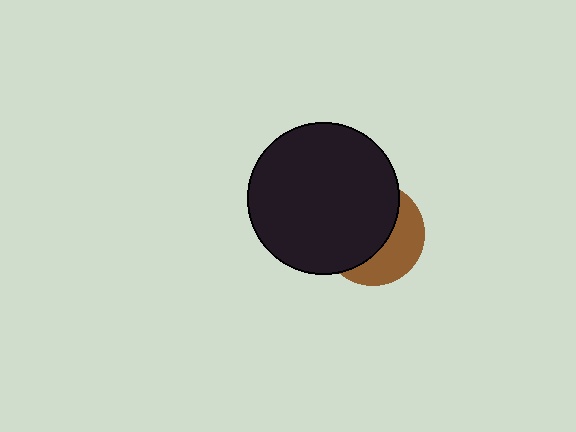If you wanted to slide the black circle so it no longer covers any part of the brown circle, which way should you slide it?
Slide it toward the upper-left — that is the most direct way to separate the two shapes.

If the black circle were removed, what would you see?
You would see the complete brown circle.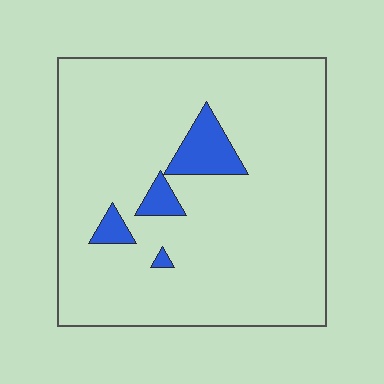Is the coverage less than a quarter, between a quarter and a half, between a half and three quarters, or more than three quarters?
Less than a quarter.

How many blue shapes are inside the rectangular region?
4.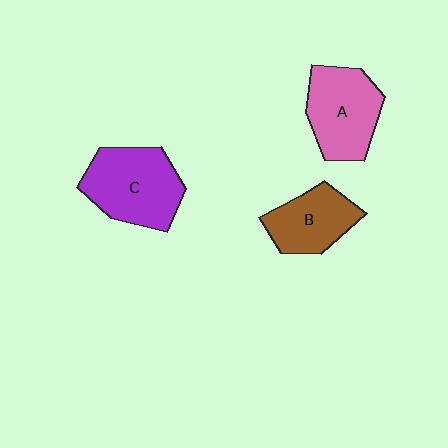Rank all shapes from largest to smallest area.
From largest to smallest: C (purple), A (pink), B (brown).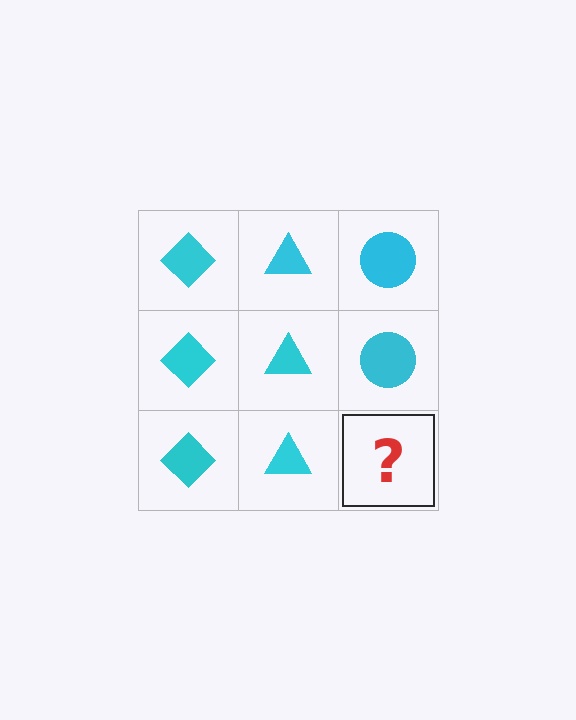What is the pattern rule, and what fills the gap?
The rule is that each column has a consistent shape. The gap should be filled with a cyan circle.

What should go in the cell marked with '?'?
The missing cell should contain a cyan circle.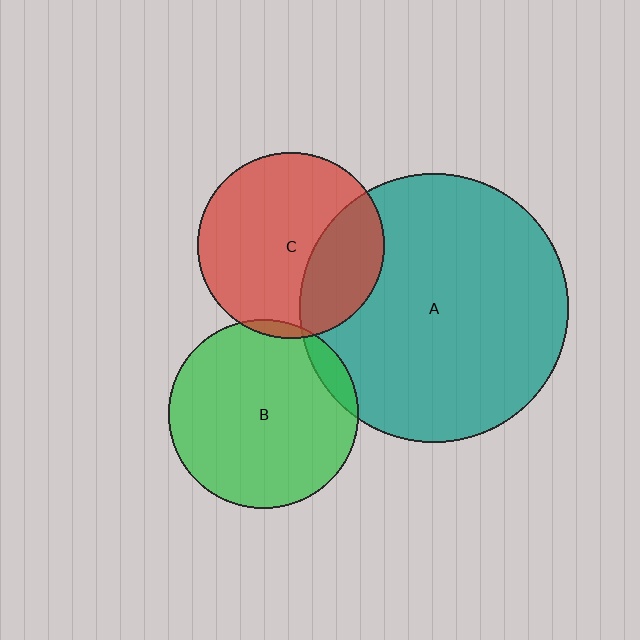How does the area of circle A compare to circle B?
Approximately 2.0 times.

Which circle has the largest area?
Circle A (teal).